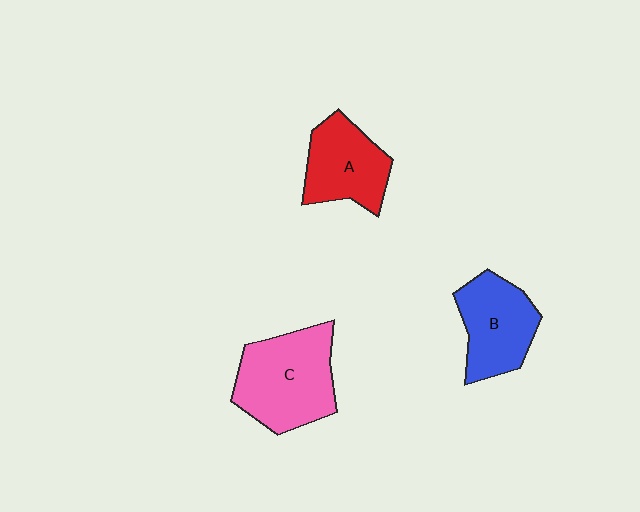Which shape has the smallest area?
Shape A (red).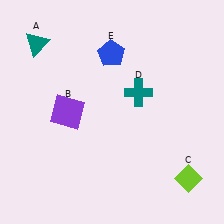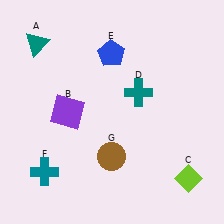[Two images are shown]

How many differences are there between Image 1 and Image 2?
There are 2 differences between the two images.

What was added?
A teal cross (F), a brown circle (G) were added in Image 2.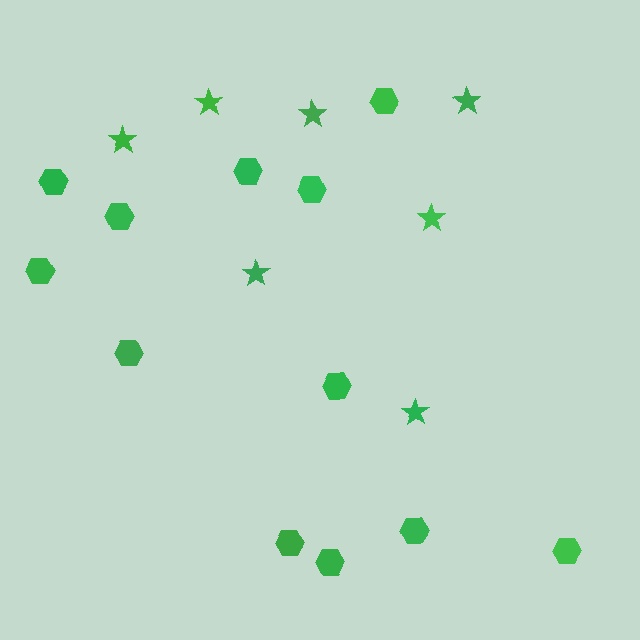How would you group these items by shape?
There are 2 groups: one group of hexagons (12) and one group of stars (7).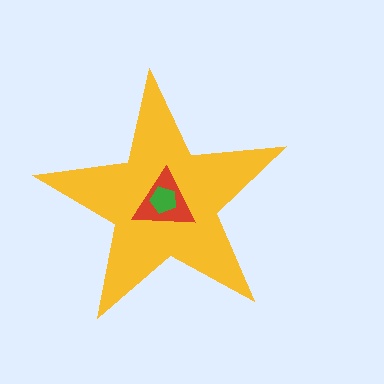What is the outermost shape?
The yellow star.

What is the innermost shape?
The green pentagon.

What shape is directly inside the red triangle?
The green pentagon.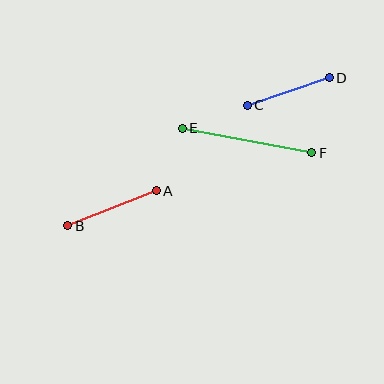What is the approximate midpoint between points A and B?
The midpoint is at approximately (112, 208) pixels.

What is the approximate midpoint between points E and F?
The midpoint is at approximately (247, 141) pixels.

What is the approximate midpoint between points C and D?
The midpoint is at approximately (288, 91) pixels.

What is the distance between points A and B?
The distance is approximately 95 pixels.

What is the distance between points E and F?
The distance is approximately 132 pixels.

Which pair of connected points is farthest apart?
Points E and F are farthest apart.